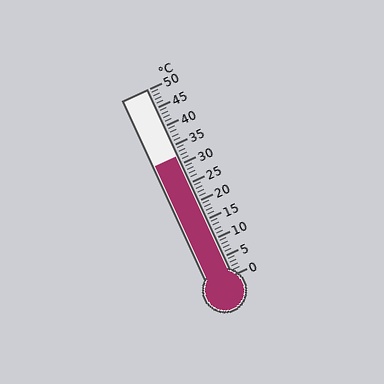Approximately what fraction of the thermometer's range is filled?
The thermometer is filled to approximately 65% of its range.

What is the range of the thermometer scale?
The thermometer scale ranges from 0°C to 50°C.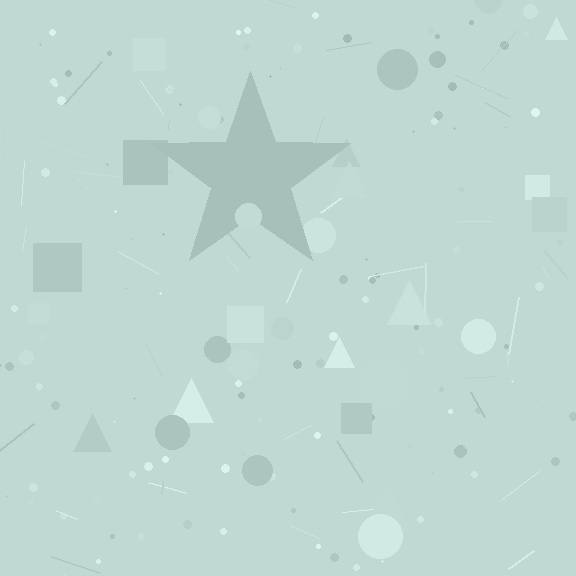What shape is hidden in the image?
A star is hidden in the image.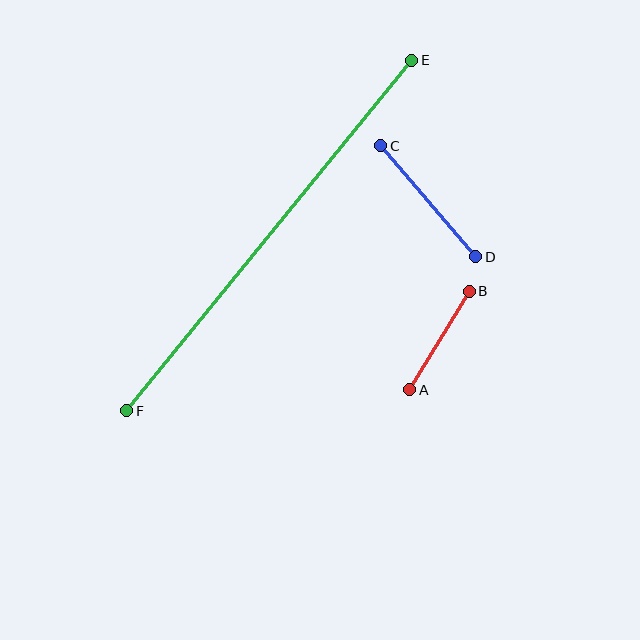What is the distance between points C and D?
The distance is approximately 146 pixels.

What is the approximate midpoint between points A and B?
The midpoint is at approximately (439, 341) pixels.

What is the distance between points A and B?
The distance is approximately 115 pixels.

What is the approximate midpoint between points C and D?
The midpoint is at approximately (428, 201) pixels.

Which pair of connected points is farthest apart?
Points E and F are farthest apart.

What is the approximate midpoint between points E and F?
The midpoint is at approximately (269, 235) pixels.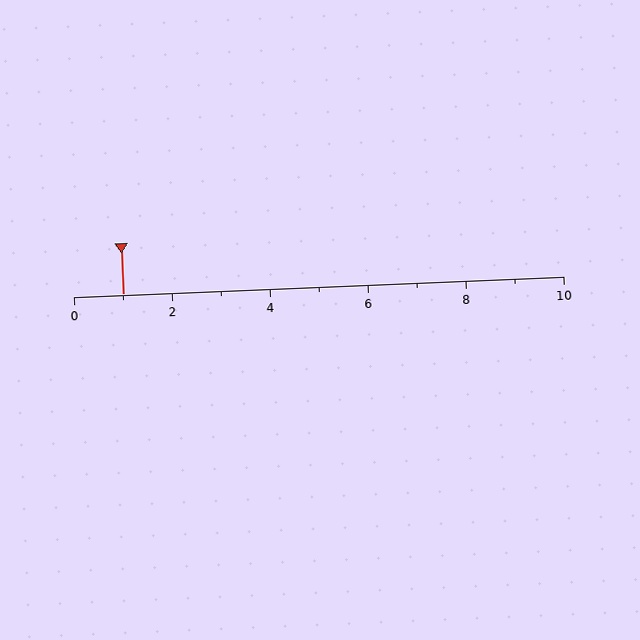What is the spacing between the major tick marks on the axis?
The major ticks are spaced 2 apart.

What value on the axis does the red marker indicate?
The marker indicates approximately 1.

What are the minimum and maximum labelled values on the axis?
The axis runs from 0 to 10.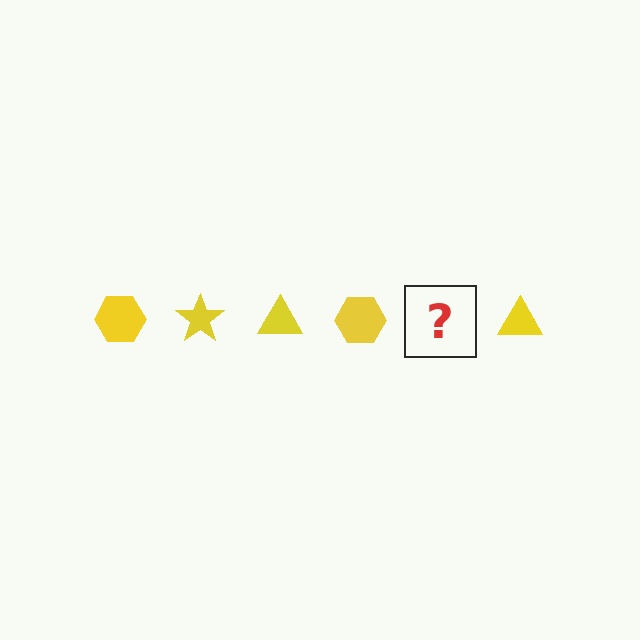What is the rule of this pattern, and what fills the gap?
The rule is that the pattern cycles through hexagon, star, triangle shapes in yellow. The gap should be filled with a yellow star.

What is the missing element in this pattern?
The missing element is a yellow star.